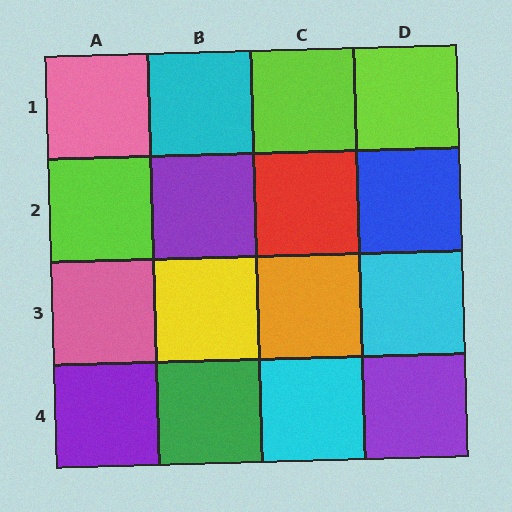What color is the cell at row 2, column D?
Blue.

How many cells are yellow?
1 cell is yellow.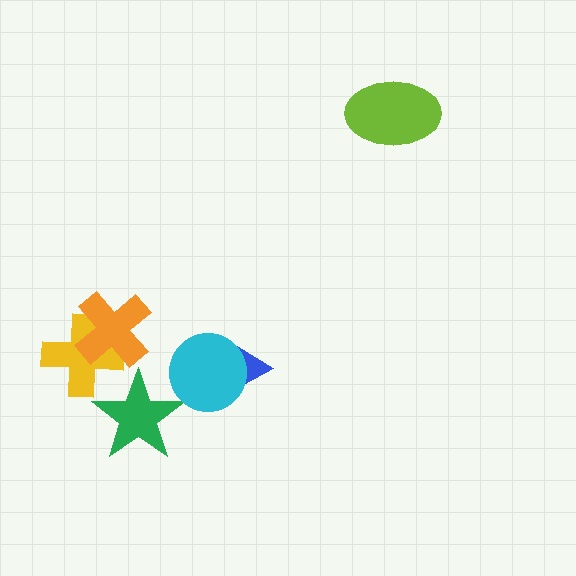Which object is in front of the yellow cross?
The orange cross is in front of the yellow cross.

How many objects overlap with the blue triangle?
1 object overlaps with the blue triangle.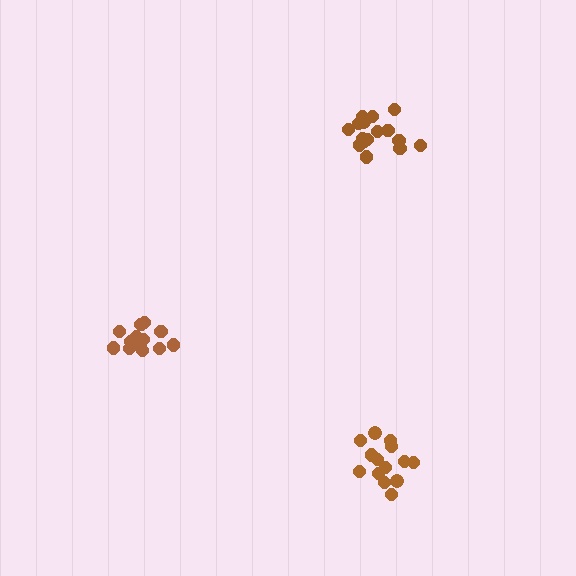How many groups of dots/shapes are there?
There are 3 groups.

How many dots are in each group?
Group 1: 14 dots, Group 2: 14 dots, Group 3: 18 dots (46 total).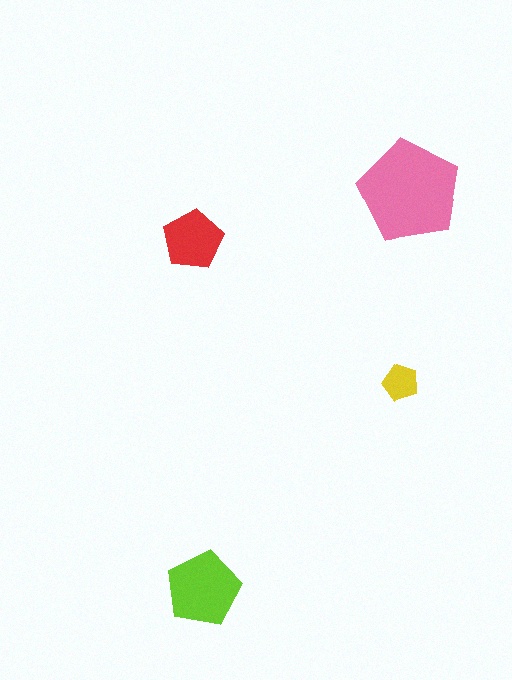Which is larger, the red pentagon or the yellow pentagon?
The red one.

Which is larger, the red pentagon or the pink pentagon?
The pink one.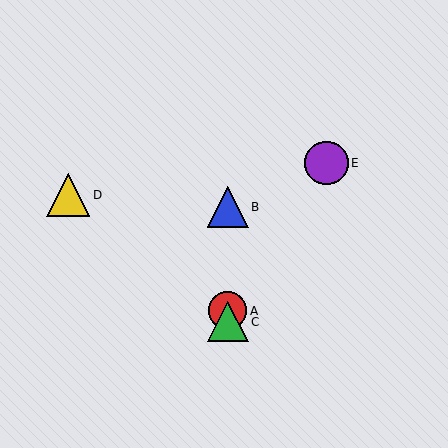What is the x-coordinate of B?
Object B is at x≈228.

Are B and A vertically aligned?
Yes, both are at x≈228.